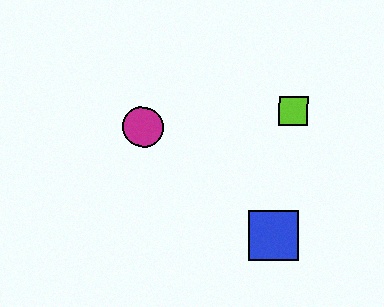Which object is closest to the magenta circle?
The lime square is closest to the magenta circle.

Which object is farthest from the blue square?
The magenta circle is farthest from the blue square.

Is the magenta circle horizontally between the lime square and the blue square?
No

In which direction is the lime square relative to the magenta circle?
The lime square is to the right of the magenta circle.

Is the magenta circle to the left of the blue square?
Yes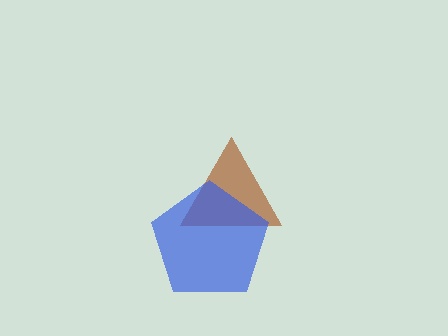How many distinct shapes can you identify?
There are 2 distinct shapes: a brown triangle, a blue pentagon.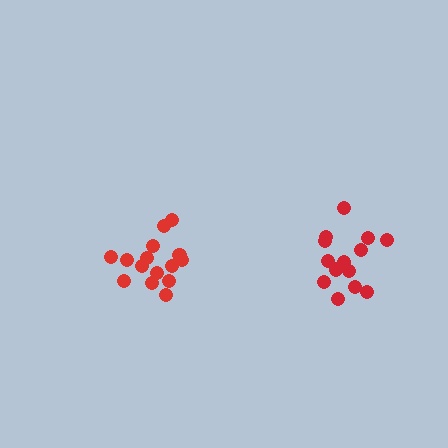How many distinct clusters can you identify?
There are 2 distinct clusters.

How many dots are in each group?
Group 1: 15 dots, Group 2: 14 dots (29 total).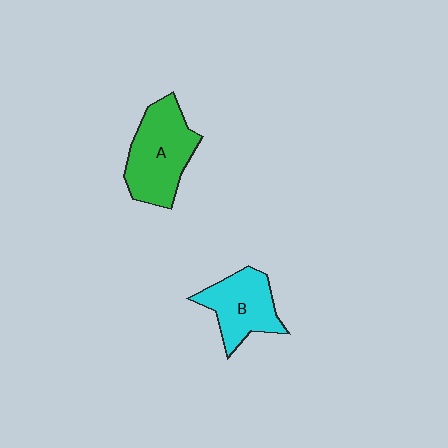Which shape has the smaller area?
Shape B (cyan).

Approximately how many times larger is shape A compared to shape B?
Approximately 1.3 times.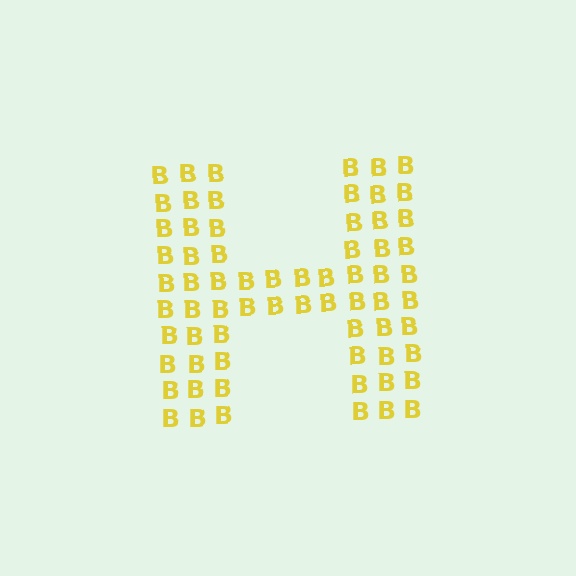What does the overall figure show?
The overall figure shows the letter H.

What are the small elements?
The small elements are letter B's.